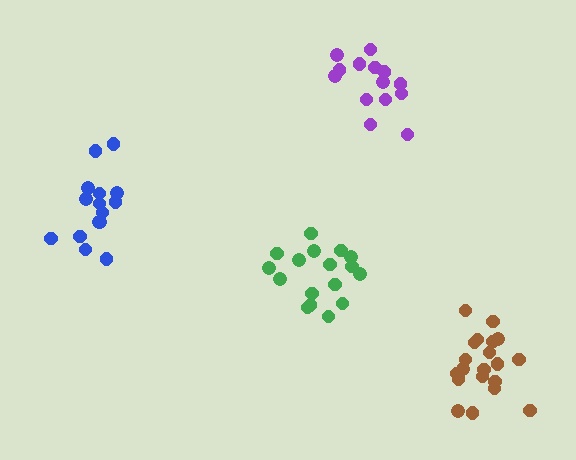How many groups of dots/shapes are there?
There are 4 groups.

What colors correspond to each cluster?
The clusters are colored: purple, blue, brown, green.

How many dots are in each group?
Group 1: 14 dots, Group 2: 15 dots, Group 3: 20 dots, Group 4: 17 dots (66 total).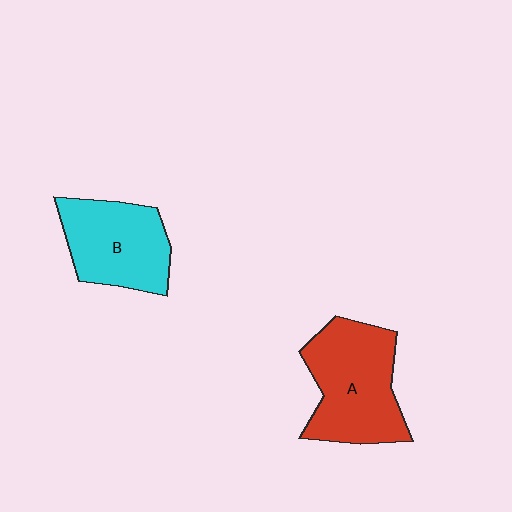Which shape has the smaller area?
Shape B (cyan).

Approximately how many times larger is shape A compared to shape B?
Approximately 1.2 times.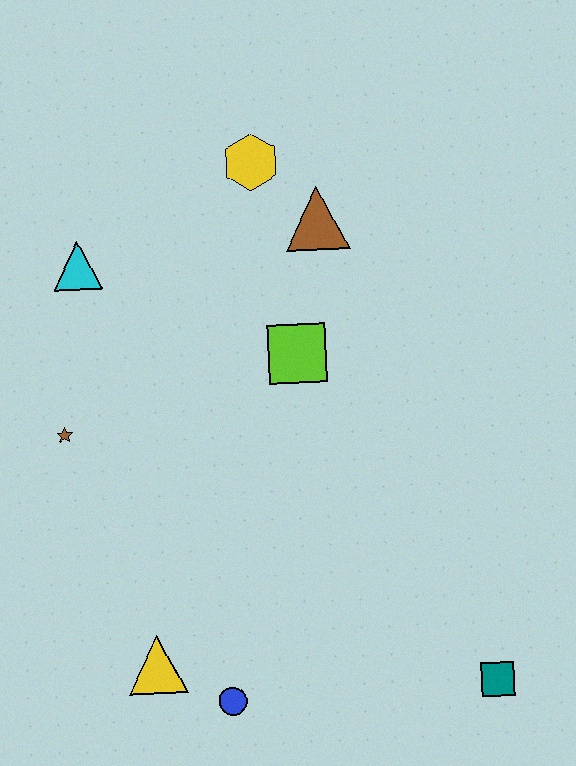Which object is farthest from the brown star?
The teal square is farthest from the brown star.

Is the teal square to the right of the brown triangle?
Yes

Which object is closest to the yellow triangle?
The blue circle is closest to the yellow triangle.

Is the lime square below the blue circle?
No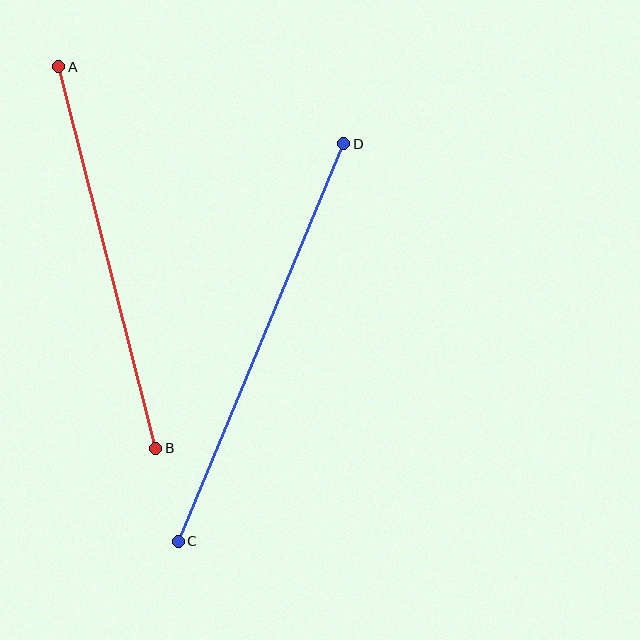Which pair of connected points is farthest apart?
Points C and D are farthest apart.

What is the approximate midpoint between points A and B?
The midpoint is at approximately (107, 257) pixels.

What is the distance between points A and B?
The distance is approximately 394 pixels.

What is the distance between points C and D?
The distance is approximately 431 pixels.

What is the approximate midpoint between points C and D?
The midpoint is at approximately (261, 342) pixels.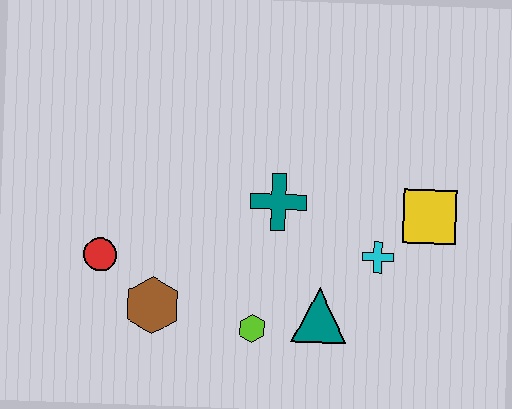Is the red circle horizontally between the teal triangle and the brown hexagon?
No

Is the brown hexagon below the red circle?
Yes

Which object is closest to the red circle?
The brown hexagon is closest to the red circle.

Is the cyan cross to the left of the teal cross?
No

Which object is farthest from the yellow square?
The red circle is farthest from the yellow square.